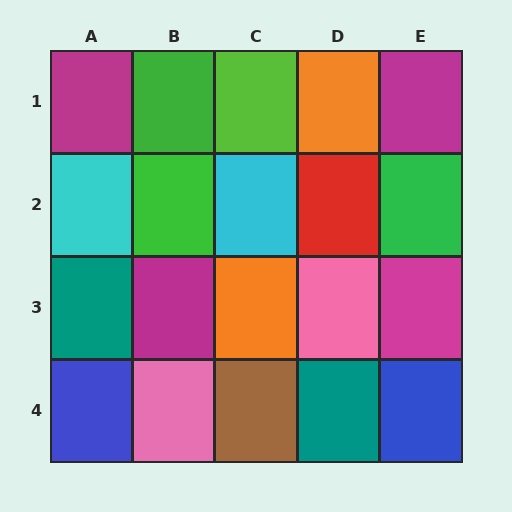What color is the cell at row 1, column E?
Magenta.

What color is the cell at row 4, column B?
Pink.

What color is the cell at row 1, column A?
Magenta.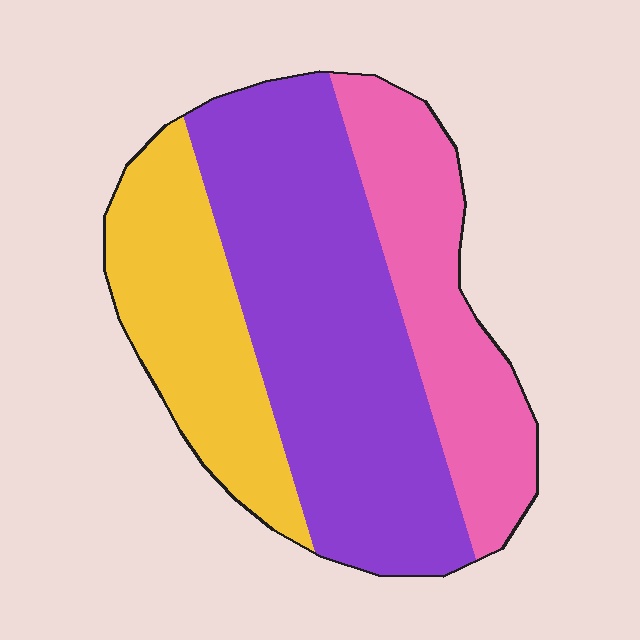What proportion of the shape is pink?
Pink takes up between a quarter and a half of the shape.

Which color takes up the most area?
Purple, at roughly 50%.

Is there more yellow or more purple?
Purple.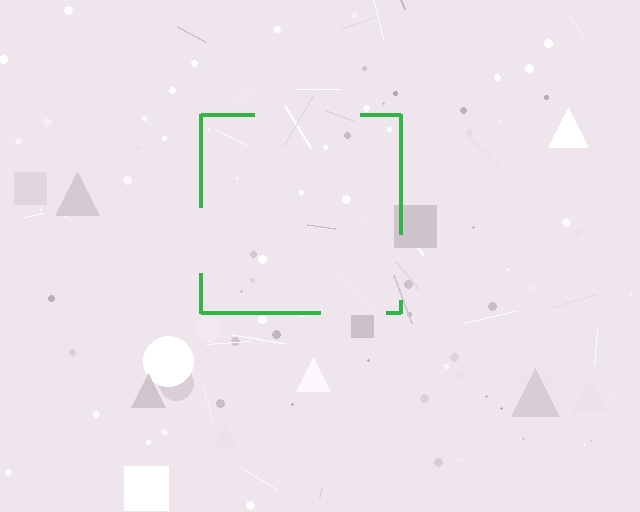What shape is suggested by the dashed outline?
The dashed outline suggests a square.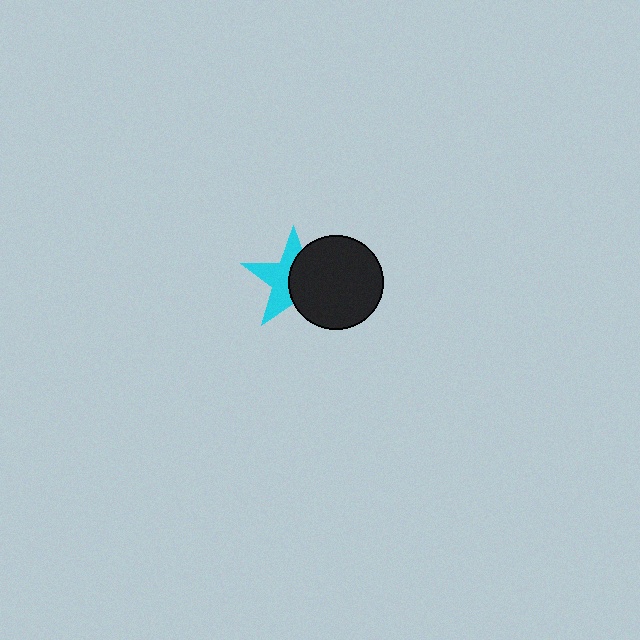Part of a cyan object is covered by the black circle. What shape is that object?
It is a star.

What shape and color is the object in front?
The object in front is a black circle.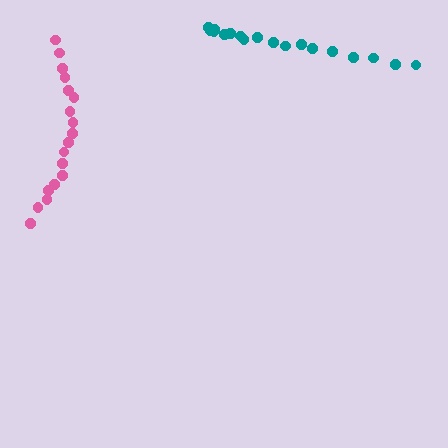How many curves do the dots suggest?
There are 2 distinct paths.